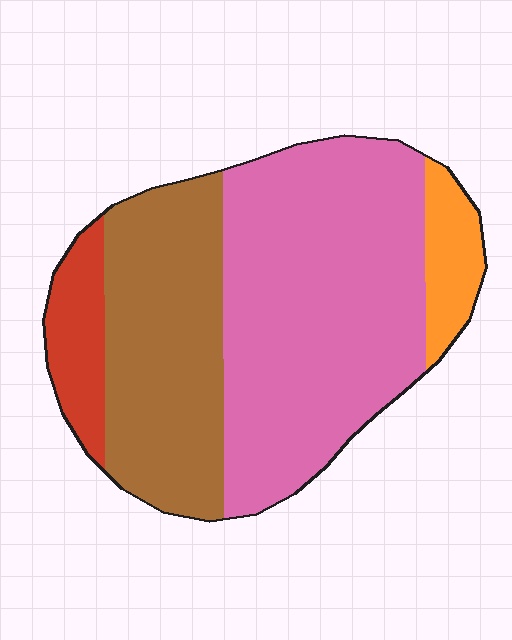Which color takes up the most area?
Pink, at roughly 50%.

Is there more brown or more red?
Brown.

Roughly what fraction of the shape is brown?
Brown takes up about one third (1/3) of the shape.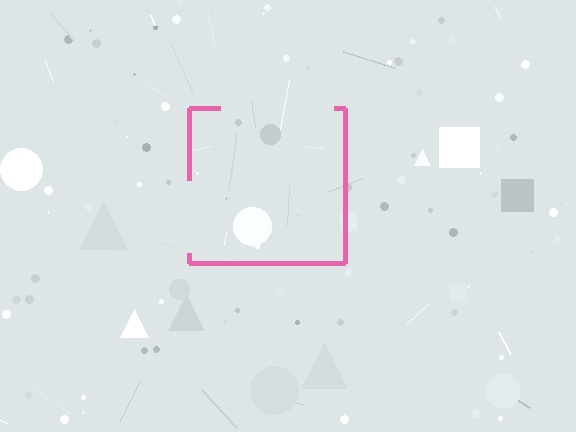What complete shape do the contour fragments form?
The contour fragments form a square.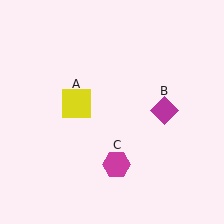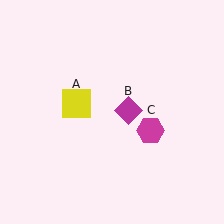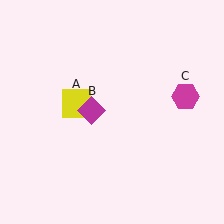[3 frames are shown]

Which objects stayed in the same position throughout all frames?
Yellow square (object A) remained stationary.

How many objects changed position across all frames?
2 objects changed position: magenta diamond (object B), magenta hexagon (object C).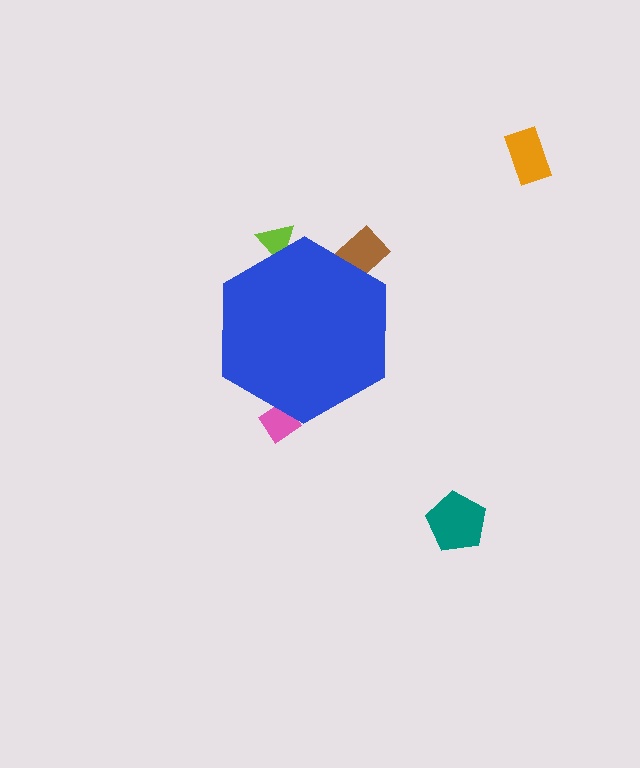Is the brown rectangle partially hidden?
Yes, the brown rectangle is partially hidden behind the blue hexagon.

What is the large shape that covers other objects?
A blue hexagon.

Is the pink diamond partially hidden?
Yes, the pink diamond is partially hidden behind the blue hexagon.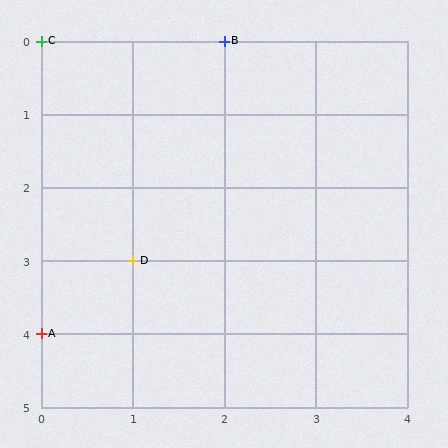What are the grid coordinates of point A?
Point A is at grid coordinates (0, 4).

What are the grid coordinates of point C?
Point C is at grid coordinates (0, 0).